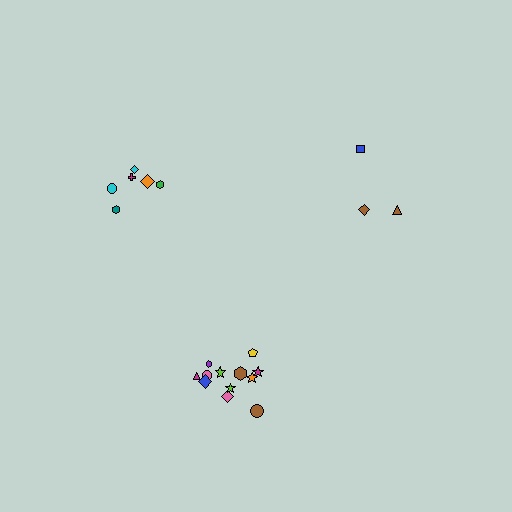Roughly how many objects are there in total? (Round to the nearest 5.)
Roughly 20 objects in total.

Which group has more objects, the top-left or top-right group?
The top-left group.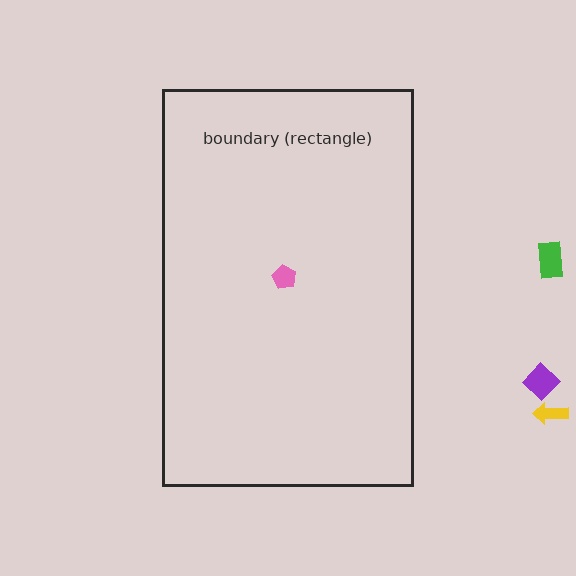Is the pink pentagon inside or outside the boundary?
Inside.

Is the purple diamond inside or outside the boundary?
Outside.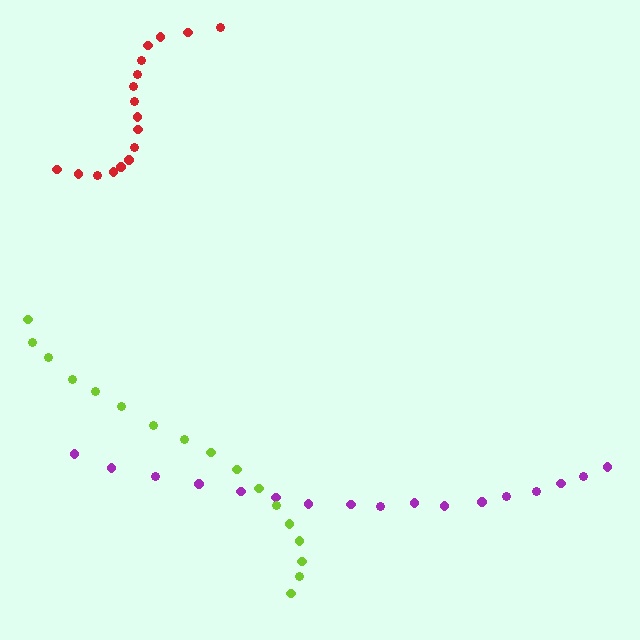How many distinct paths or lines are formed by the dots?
There are 3 distinct paths.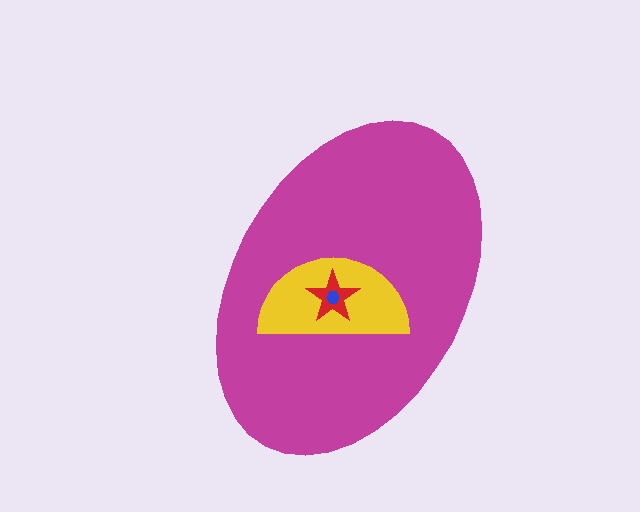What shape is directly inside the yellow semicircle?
The red star.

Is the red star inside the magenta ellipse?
Yes.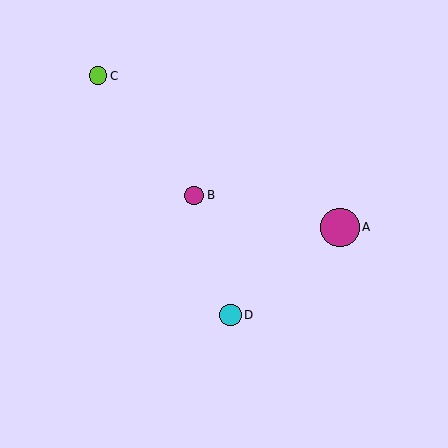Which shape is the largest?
The magenta circle (labeled A) is the largest.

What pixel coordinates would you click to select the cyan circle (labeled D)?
Click at (231, 315) to select the cyan circle D.